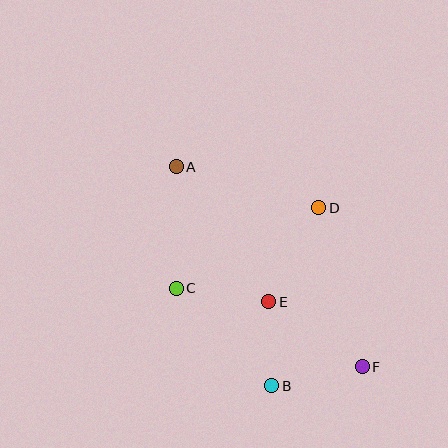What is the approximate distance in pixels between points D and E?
The distance between D and E is approximately 106 pixels.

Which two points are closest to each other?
Points B and E are closest to each other.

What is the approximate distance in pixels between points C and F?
The distance between C and F is approximately 202 pixels.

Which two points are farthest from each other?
Points A and F are farthest from each other.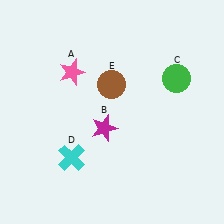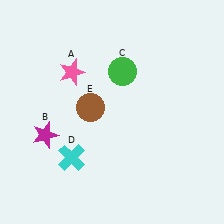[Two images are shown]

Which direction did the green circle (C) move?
The green circle (C) moved left.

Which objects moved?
The objects that moved are: the magenta star (B), the green circle (C), the brown circle (E).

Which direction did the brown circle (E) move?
The brown circle (E) moved down.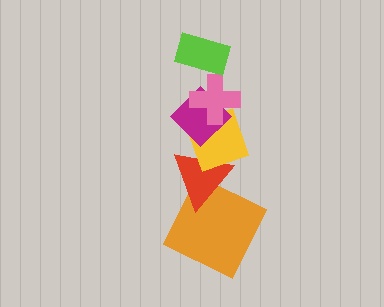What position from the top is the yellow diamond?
The yellow diamond is 4th from the top.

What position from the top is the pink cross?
The pink cross is 2nd from the top.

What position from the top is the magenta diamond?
The magenta diamond is 3rd from the top.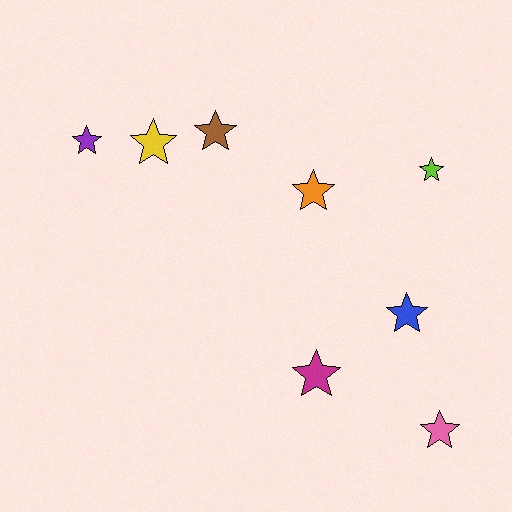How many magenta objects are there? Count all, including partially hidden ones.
There is 1 magenta object.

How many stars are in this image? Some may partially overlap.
There are 8 stars.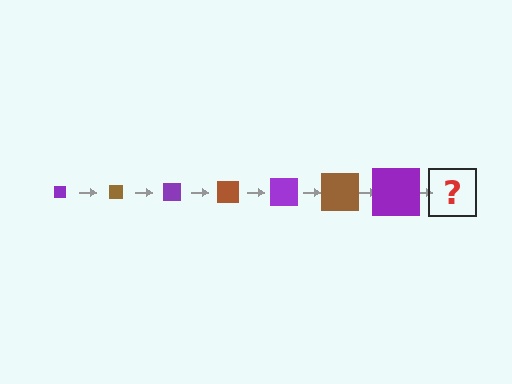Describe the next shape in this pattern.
It should be a brown square, larger than the previous one.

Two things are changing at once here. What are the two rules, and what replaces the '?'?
The two rules are that the square grows larger each step and the color cycles through purple and brown. The '?' should be a brown square, larger than the previous one.